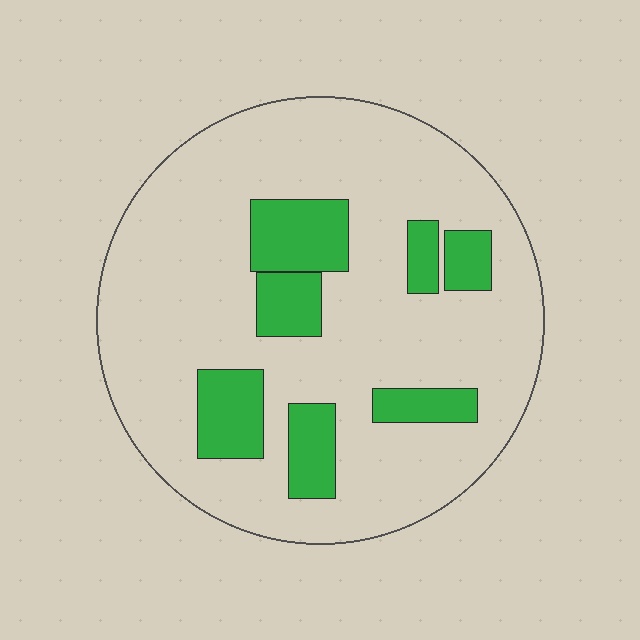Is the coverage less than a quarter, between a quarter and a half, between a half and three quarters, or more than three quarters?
Less than a quarter.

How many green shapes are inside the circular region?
7.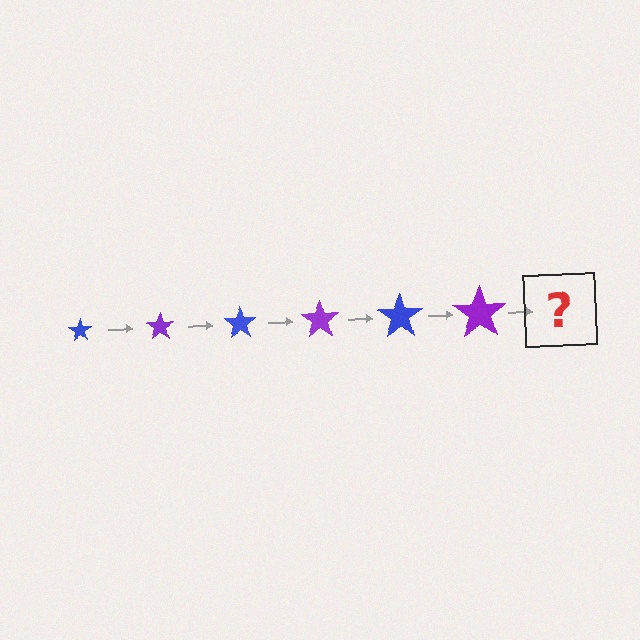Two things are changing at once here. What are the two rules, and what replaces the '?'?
The two rules are that the star grows larger each step and the color cycles through blue and purple. The '?' should be a blue star, larger than the previous one.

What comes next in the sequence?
The next element should be a blue star, larger than the previous one.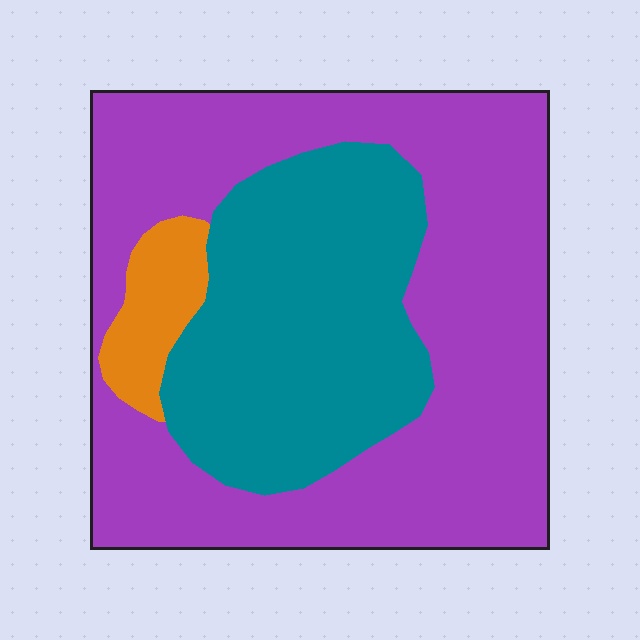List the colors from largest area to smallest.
From largest to smallest: purple, teal, orange.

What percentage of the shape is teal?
Teal takes up about one third (1/3) of the shape.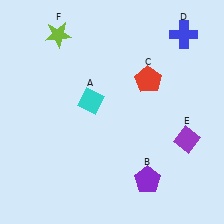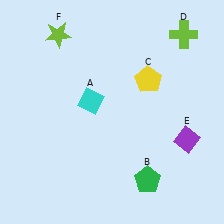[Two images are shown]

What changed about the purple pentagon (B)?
In Image 1, B is purple. In Image 2, it changed to green.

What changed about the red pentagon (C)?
In Image 1, C is red. In Image 2, it changed to yellow.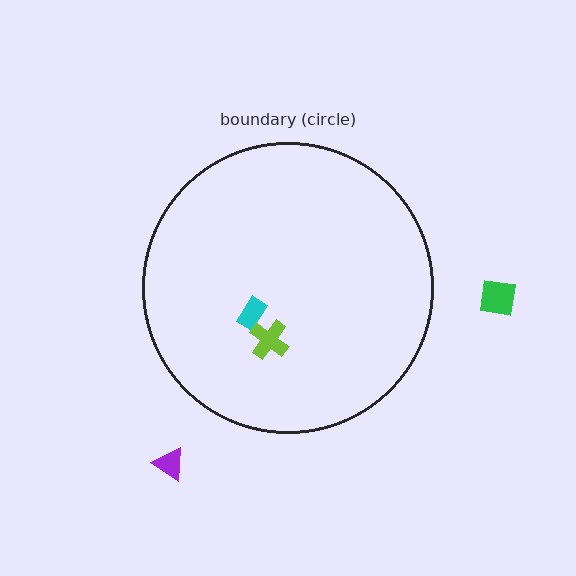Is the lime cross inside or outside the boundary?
Inside.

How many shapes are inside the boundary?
2 inside, 2 outside.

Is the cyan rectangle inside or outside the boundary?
Inside.